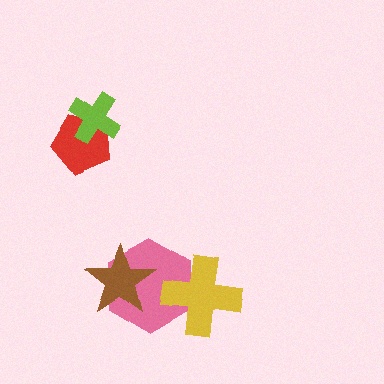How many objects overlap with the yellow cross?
1 object overlaps with the yellow cross.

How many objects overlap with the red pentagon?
1 object overlaps with the red pentagon.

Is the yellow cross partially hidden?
No, no other shape covers it.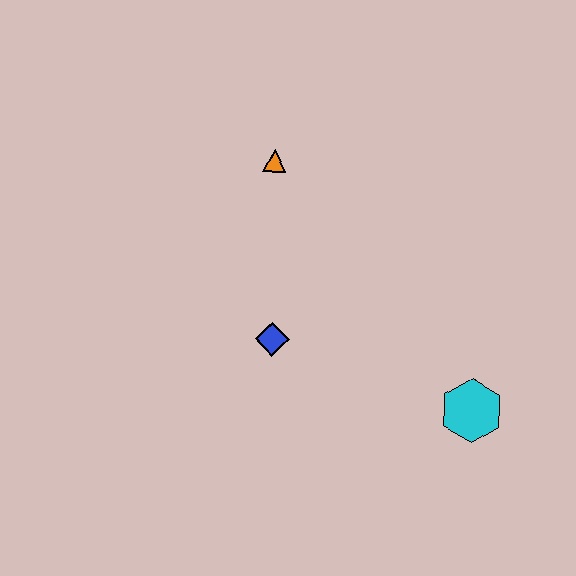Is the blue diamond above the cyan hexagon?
Yes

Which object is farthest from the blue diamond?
The cyan hexagon is farthest from the blue diamond.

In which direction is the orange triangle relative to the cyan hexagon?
The orange triangle is above the cyan hexagon.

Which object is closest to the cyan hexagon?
The blue diamond is closest to the cyan hexagon.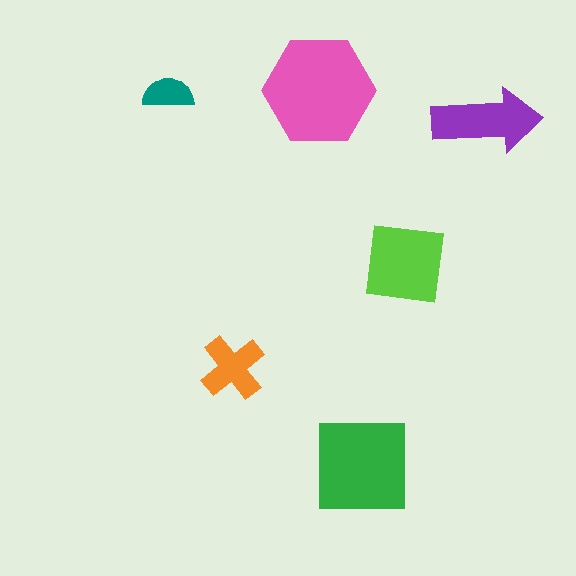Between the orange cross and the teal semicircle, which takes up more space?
The orange cross.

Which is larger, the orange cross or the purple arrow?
The purple arrow.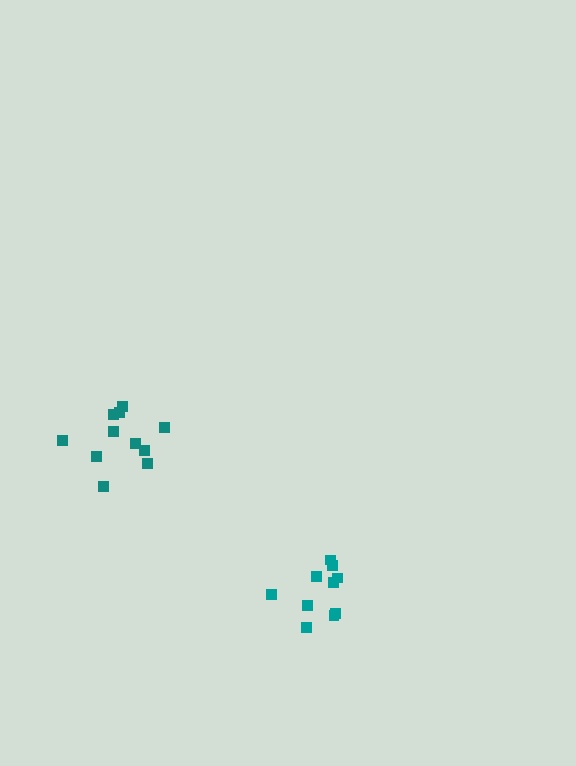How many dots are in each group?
Group 1: 10 dots, Group 2: 11 dots (21 total).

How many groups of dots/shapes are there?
There are 2 groups.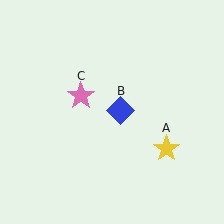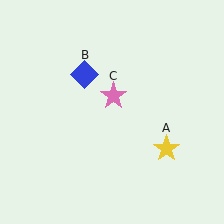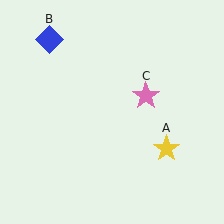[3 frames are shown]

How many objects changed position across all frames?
2 objects changed position: blue diamond (object B), pink star (object C).